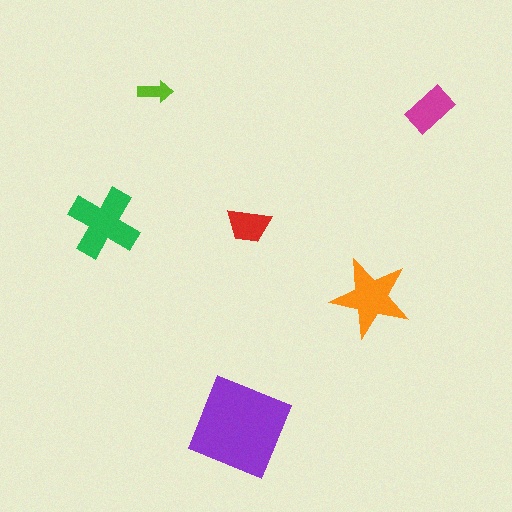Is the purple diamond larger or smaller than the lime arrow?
Larger.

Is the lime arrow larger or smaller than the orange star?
Smaller.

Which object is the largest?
The purple diamond.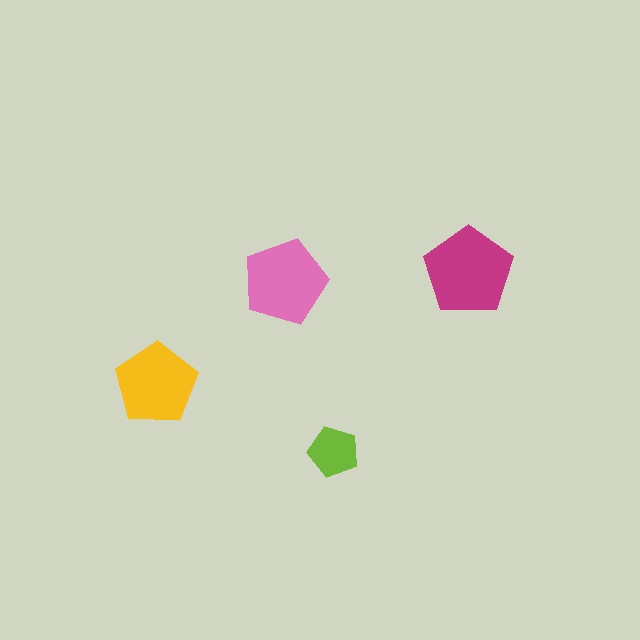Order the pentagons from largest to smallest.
the magenta one, the pink one, the yellow one, the lime one.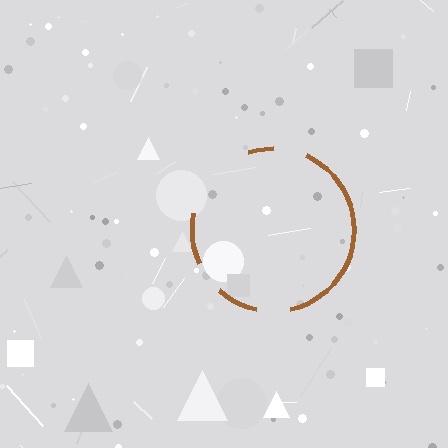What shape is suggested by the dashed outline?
The dashed outline suggests a circle.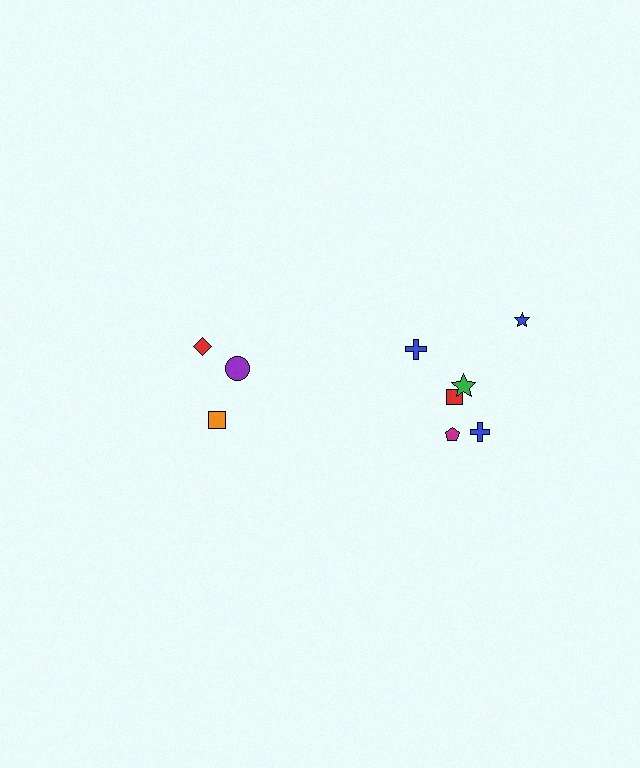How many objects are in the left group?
There are 3 objects.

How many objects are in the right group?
There are 6 objects.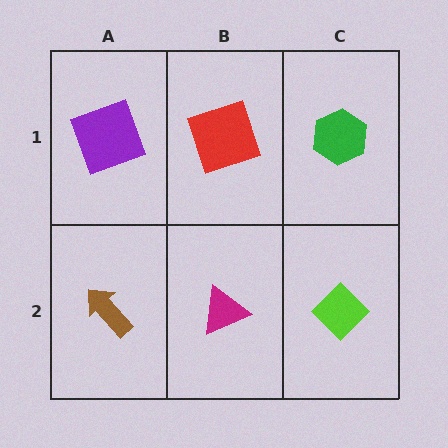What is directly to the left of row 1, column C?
A red square.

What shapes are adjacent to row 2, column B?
A red square (row 1, column B), a brown arrow (row 2, column A), a lime diamond (row 2, column C).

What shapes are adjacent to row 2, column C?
A green hexagon (row 1, column C), a magenta triangle (row 2, column B).